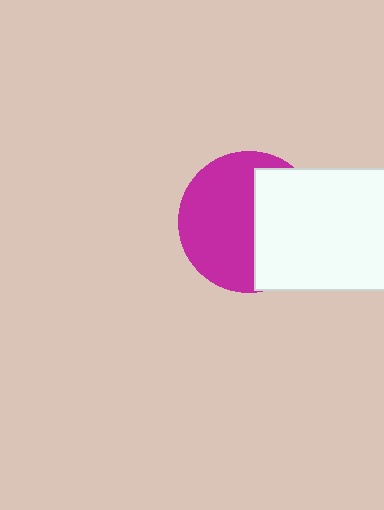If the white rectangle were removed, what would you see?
You would see the complete magenta circle.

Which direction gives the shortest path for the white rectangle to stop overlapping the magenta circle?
Moving right gives the shortest separation.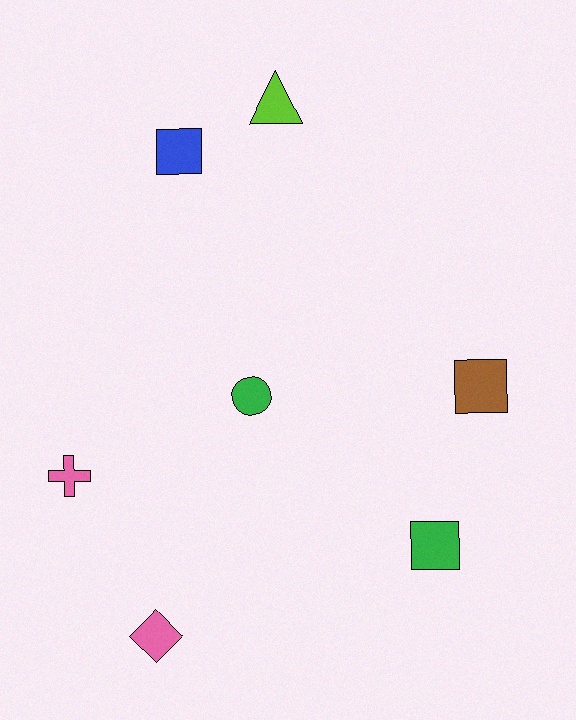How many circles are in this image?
There is 1 circle.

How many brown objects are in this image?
There is 1 brown object.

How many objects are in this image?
There are 7 objects.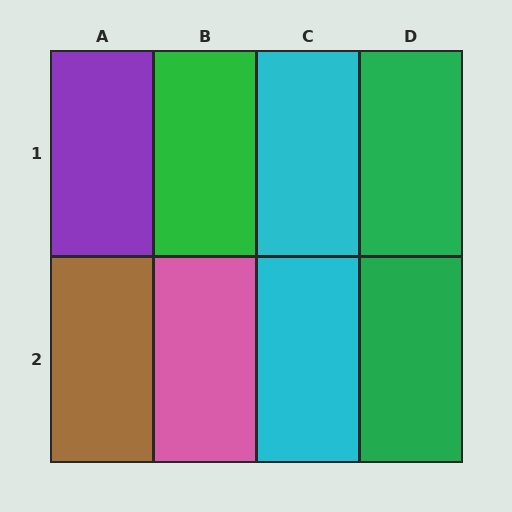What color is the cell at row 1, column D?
Green.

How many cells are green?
3 cells are green.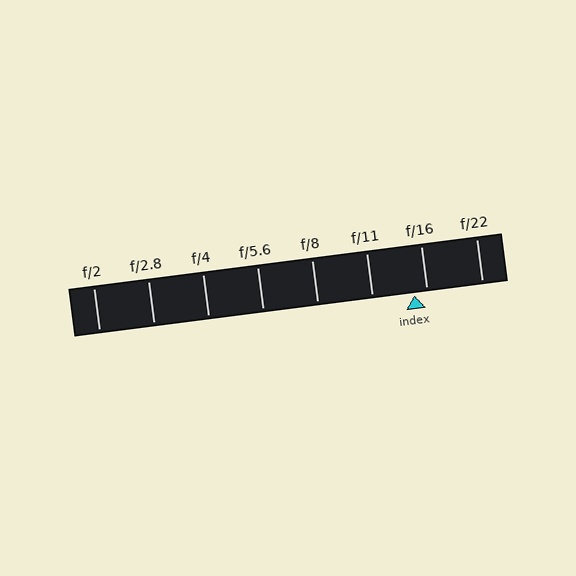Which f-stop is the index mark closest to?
The index mark is closest to f/16.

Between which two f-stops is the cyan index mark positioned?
The index mark is between f/11 and f/16.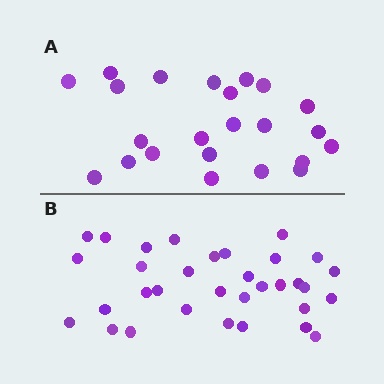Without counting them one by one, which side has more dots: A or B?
Region B (the bottom region) has more dots.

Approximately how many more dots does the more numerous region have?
Region B has roughly 10 or so more dots than region A.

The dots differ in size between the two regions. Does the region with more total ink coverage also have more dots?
No. Region A has more total ink coverage because its dots are larger, but region B actually contains more individual dots. Total area can be misleading — the number of items is what matters here.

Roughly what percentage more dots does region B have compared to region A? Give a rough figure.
About 45% more.